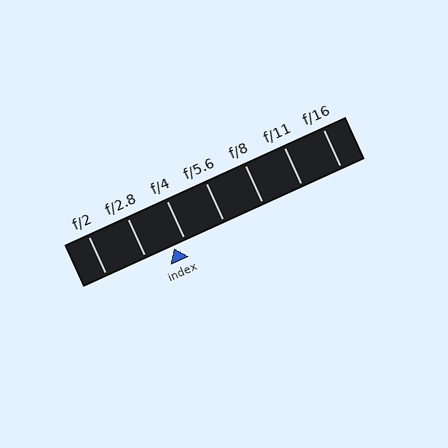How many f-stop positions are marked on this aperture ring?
There are 7 f-stop positions marked.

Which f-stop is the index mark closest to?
The index mark is closest to f/4.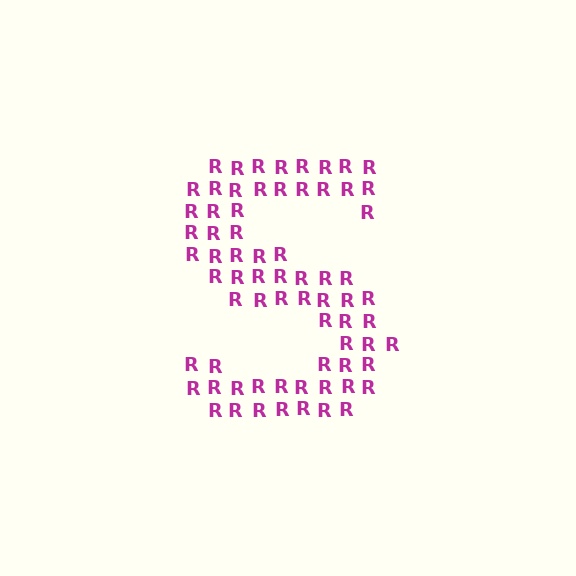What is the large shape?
The large shape is the letter S.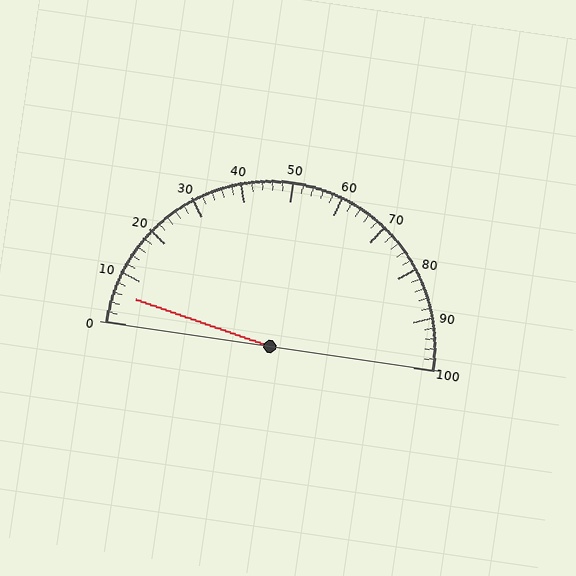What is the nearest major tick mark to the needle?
The nearest major tick mark is 10.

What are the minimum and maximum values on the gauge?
The gauge ranges from 0 to 100.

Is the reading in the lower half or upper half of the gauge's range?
The reading is in the lower half of the range (0 to 100).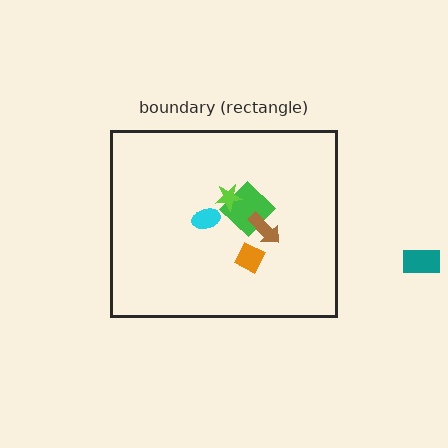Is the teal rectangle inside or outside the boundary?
Outside.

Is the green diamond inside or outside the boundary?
Inside.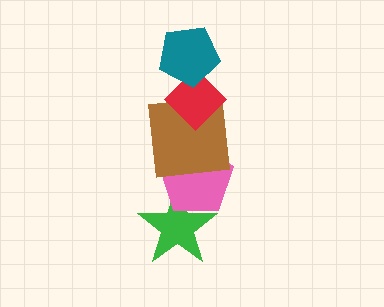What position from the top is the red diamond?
The red diamond is 2nd from the top.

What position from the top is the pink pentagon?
The pink pentagon is 4th from the top.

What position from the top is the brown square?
The brown square is 3rd from the top.